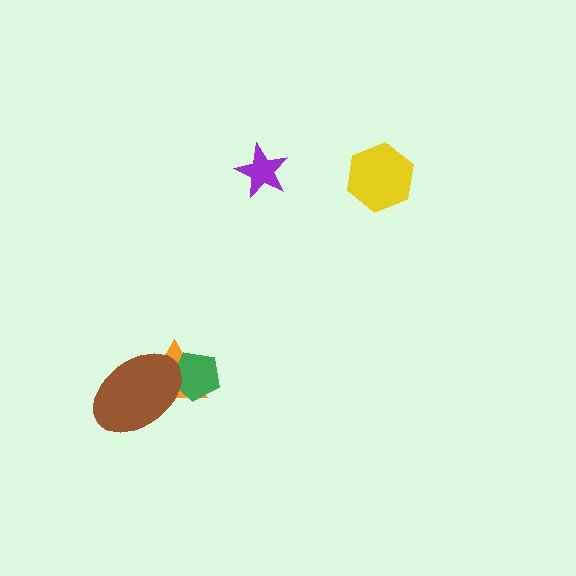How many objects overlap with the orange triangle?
2 objects overlap with the orange triangle.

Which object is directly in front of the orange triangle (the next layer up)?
The green pentagon is directly in front of the orange triangle.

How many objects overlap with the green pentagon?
2 objects overlap with the green pentagon.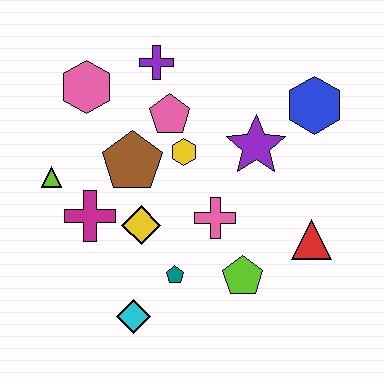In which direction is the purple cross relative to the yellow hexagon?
The purple cross is above the yellow hexagon.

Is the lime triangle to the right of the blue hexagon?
No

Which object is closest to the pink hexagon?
The purple cross is closest to the pink hexagon.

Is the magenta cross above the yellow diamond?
Yes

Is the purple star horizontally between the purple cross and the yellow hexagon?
No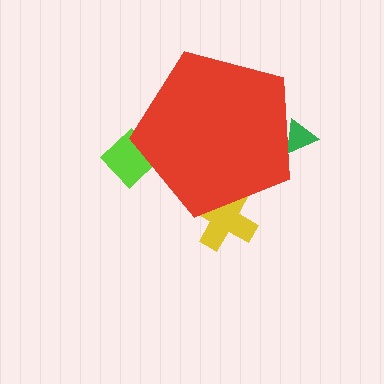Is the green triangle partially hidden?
Yes, the green triangle is partially hidden behind the red pentagon.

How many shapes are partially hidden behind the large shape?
3 shapes are partially hidden.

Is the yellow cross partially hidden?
Yes, the yellow cross is partially hidden behind the red pentagon.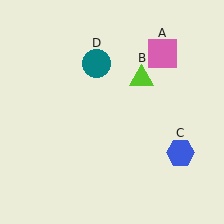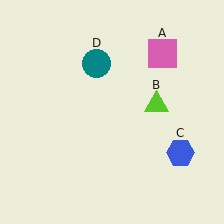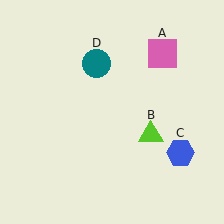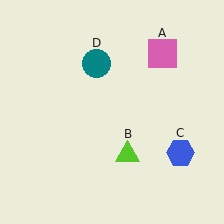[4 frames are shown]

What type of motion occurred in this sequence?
The lime triangle (object B) rotated clockwise around the center of the scene.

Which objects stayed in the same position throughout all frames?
Pink square (object A) and blue hexagon (object C) and teal circle (object D) remained stationary.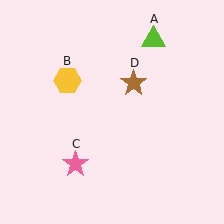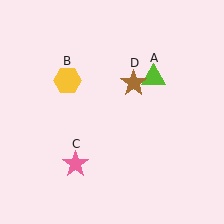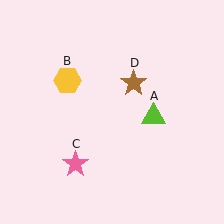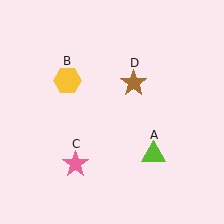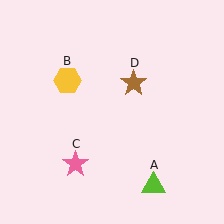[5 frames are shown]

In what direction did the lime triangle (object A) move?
The lime triangle (object A) moved down.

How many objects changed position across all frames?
1 object changed position: lime triangle (object A).